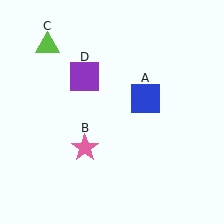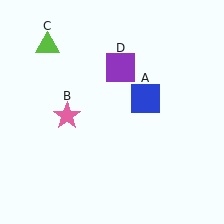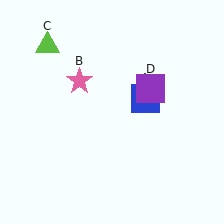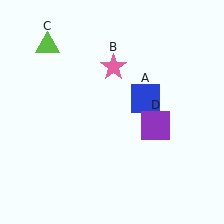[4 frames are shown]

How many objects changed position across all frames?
2 objects changed position: pink star (object B), purple square (object D).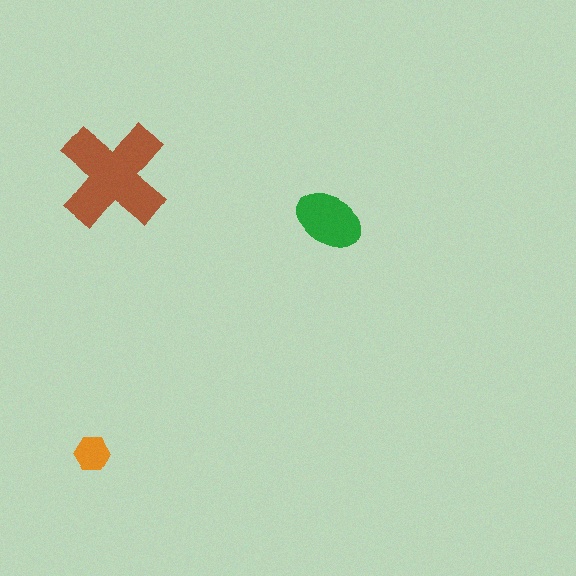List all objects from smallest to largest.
The orange hexagon, the green ellipse, the brown cross.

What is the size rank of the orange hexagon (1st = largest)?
3rd.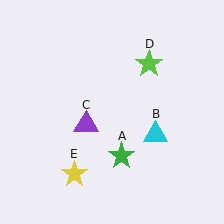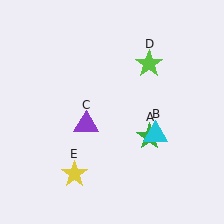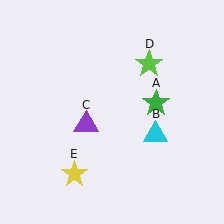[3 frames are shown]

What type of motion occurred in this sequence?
The green star (object A) rotated counterclockwise around the center of the scene.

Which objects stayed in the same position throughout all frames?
Cyan triangle (object B) and purple triangle (object C) and lime star (object D) and yellow star (object E) remained stationary.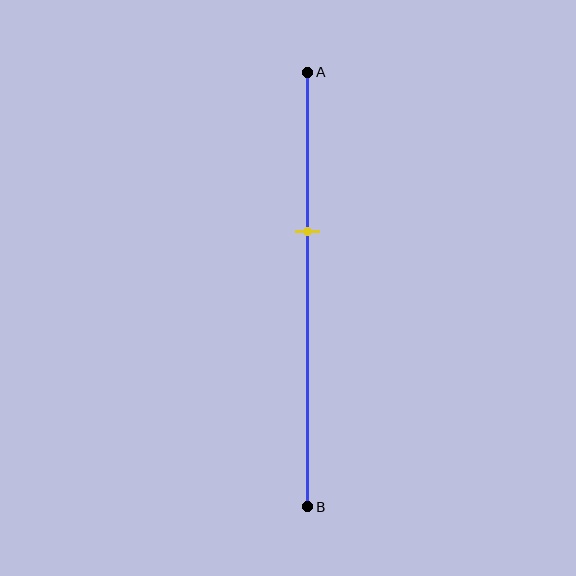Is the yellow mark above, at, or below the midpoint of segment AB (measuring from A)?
The yellow mark is above the midpoint of segment AB.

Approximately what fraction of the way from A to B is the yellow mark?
The yellow mark is approximately 35% of the way from A to B.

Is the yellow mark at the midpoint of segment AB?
No, the mark is at about 35% from A, not at the 50% midpoint.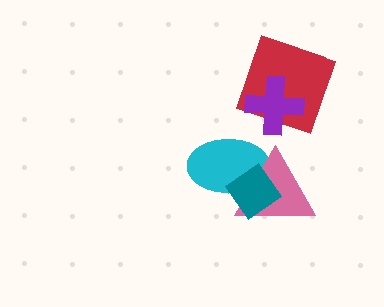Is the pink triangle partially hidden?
Yes, it is partially covered by another shape.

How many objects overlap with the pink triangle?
2 objects overlap with the pink triangle.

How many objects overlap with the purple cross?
1 object overlaps with the purple cross.